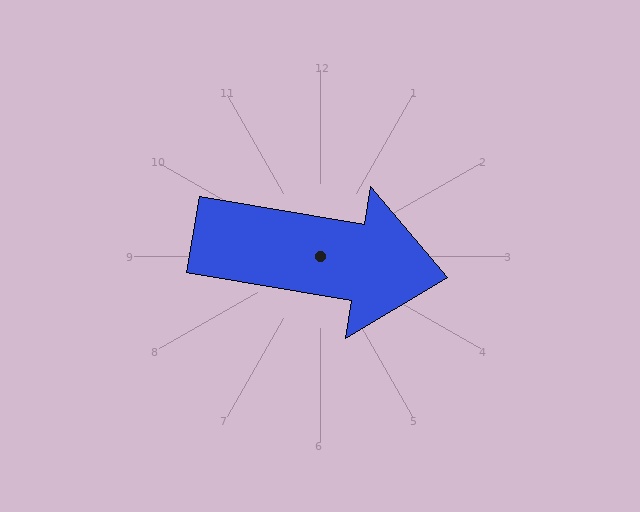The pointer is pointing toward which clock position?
Roughly 3 o'clock.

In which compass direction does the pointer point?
East.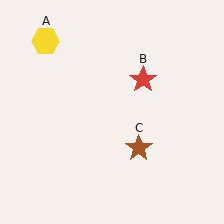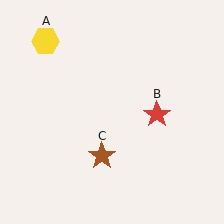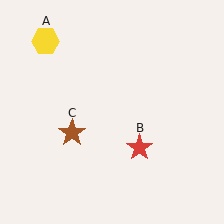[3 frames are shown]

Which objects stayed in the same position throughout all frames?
Yellow hexagon (object A) remained stationary.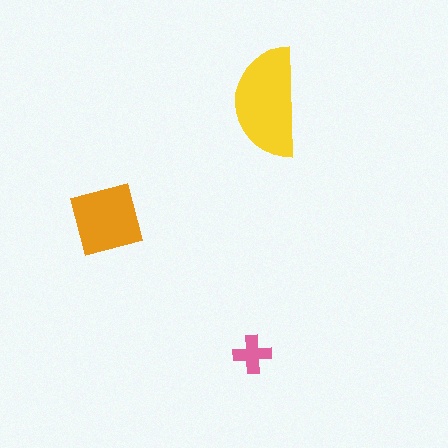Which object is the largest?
The yellow semicircle.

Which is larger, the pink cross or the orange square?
The orange square.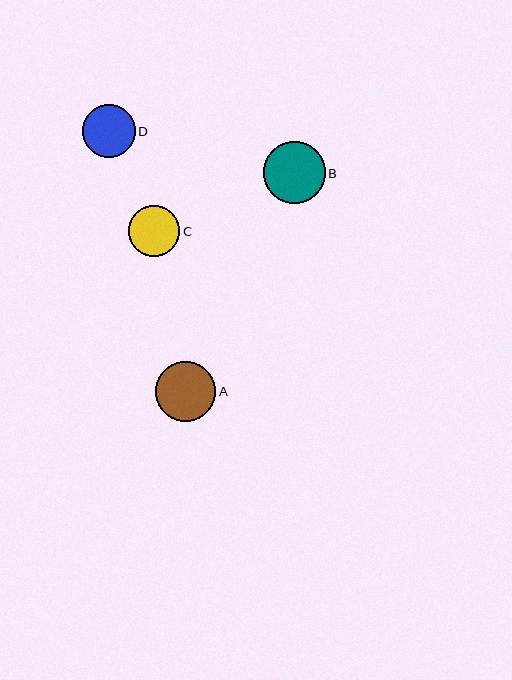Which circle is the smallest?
Circle C is the smallest with a size of approximately 51 pixels.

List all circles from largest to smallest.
From largest to smallest: B, A, D, C.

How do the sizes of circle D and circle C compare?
Circle D and circle C are approximately the same size.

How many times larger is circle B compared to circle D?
Circle B is approximately 1.2 times the size of circle D.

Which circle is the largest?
Circle B is the largest with a size of approximately 61 pixels.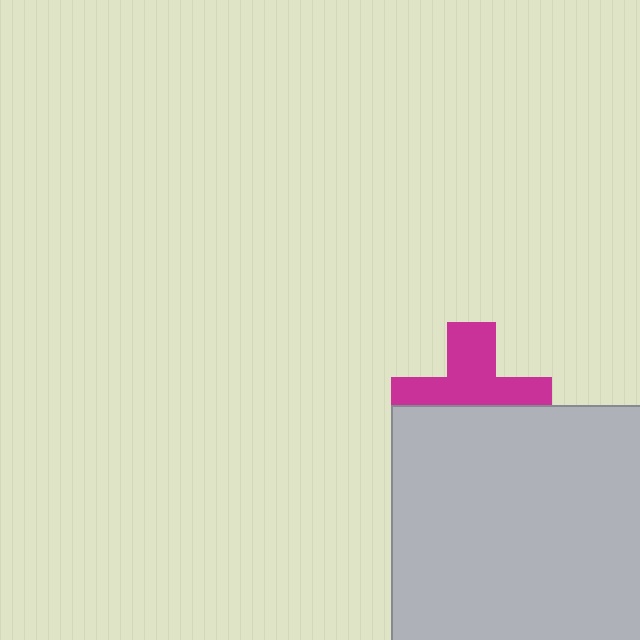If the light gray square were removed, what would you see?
You would see the complete magenta cross.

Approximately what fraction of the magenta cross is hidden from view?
Roughly 45% of the magenta cross is hidden behind the light gray square.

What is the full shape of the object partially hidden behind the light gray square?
The partially hidden object is a magenta cross.